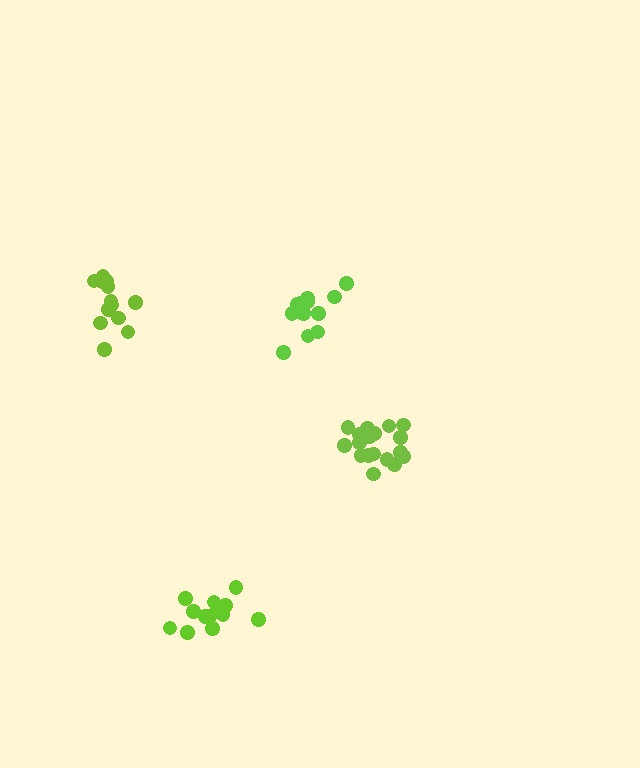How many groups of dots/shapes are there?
There are 4 groups.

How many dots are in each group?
Group 1: 13 dots, Group 2: 13 dots, Group 3: 18 dots, Group 4: 13 dots (57 total).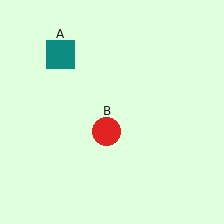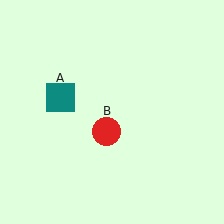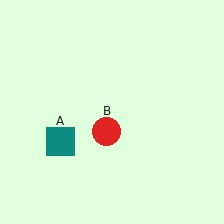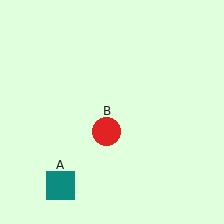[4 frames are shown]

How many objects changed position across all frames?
1 object changed position: teal square (object A).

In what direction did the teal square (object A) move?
The teal square (object A) moved down.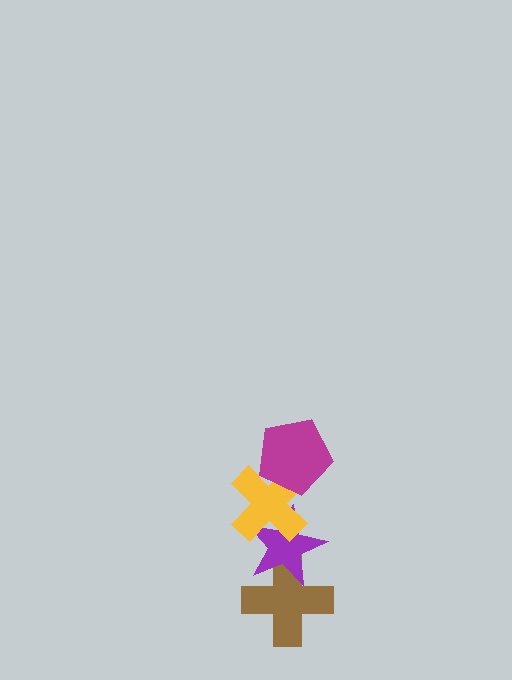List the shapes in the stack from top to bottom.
From top to bottom: the magenta pentagon, the yellow cross, the purple star, the brown cross.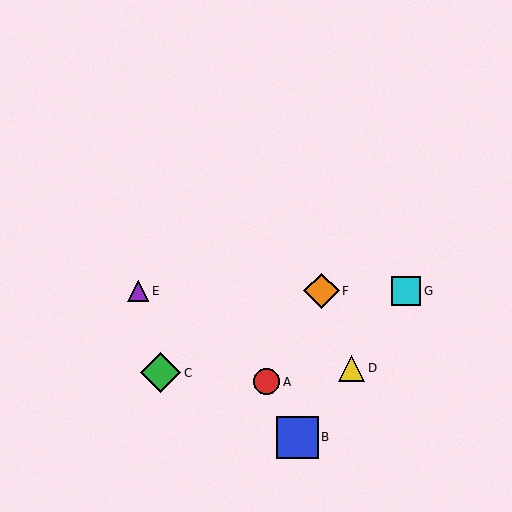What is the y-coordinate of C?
Object C is at y≈373.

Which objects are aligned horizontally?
Objects E, F, G are aligned horizontally.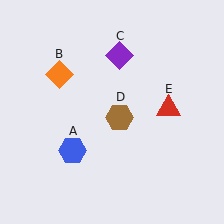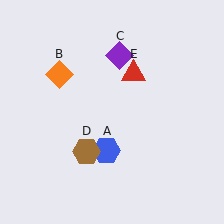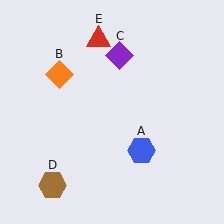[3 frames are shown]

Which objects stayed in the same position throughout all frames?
Orange diamond (object B) and purple diamond (object C) remained stationary.